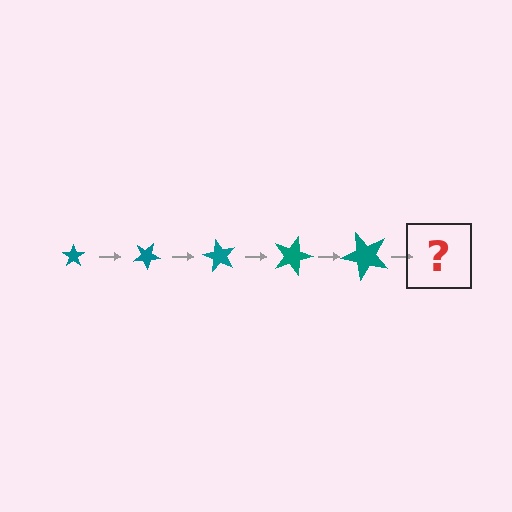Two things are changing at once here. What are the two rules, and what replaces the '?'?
The two rules are that the star grows larger each step and it rotates 30 degrees each step. The '?' should be a star, larger than the previous one and rotated 150 degrees from the start.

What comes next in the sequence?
The next element should be a star, larger than the previous one and rotated 150 degrees from the start.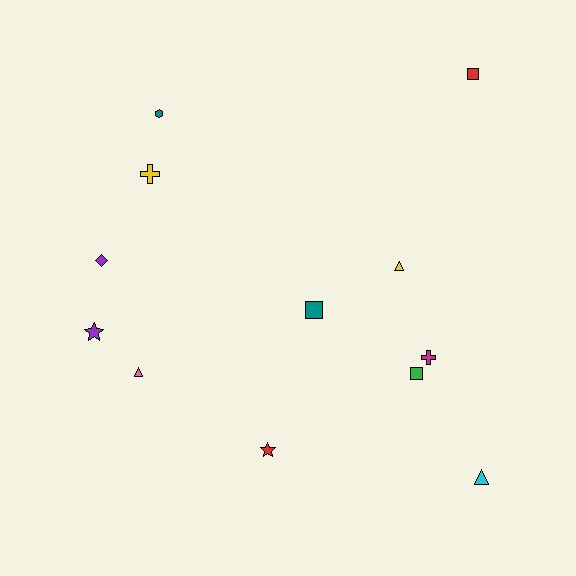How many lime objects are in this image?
There are no lime objects.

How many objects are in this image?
There are 12 objects.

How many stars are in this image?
There are 2 stars.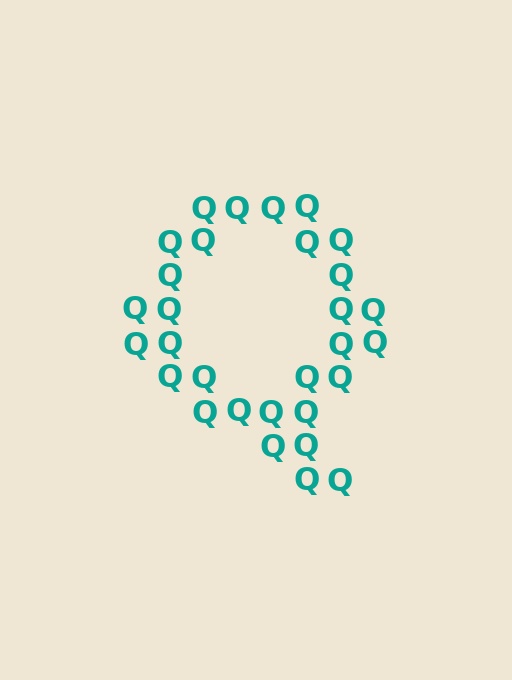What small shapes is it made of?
It is made of small letter Q's.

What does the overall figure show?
The overall figure shows the letter Q.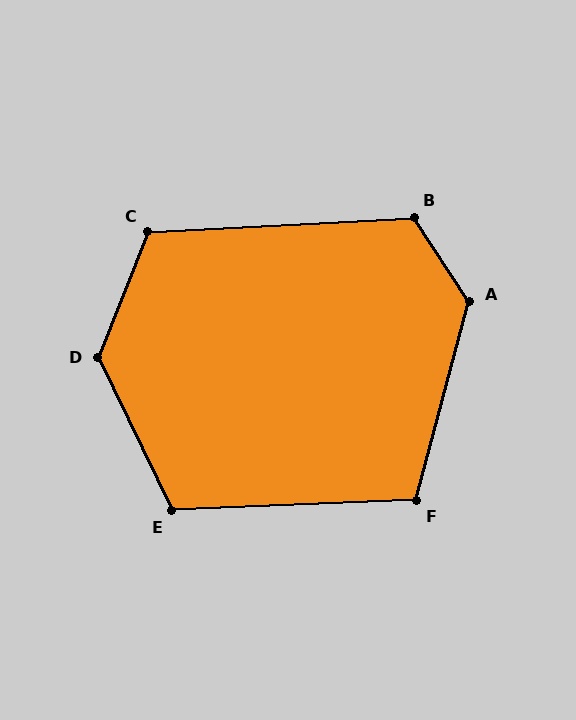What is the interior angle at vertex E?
Approximately 113 degrees (obtuse).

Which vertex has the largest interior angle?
D, at approximately 133 degrees.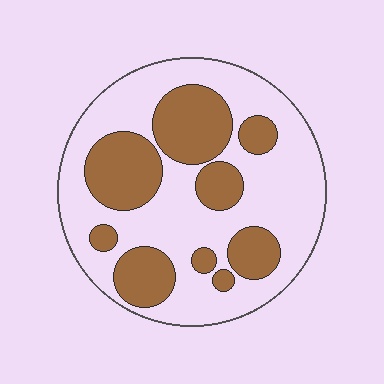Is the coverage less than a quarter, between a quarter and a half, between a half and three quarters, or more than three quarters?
Between a quarter and a half.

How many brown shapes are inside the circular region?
9.